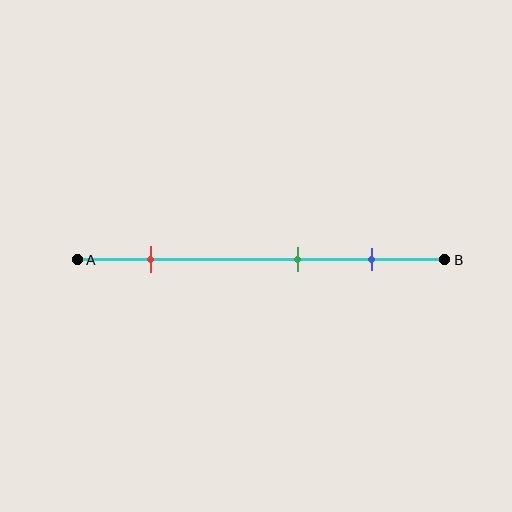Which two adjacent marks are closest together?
The green and blue marks are the closest adjacent pair.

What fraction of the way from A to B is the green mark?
The green mark is approximately 60% (0.6) of the way from A to B.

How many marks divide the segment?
There are 3 marks dividing the segment.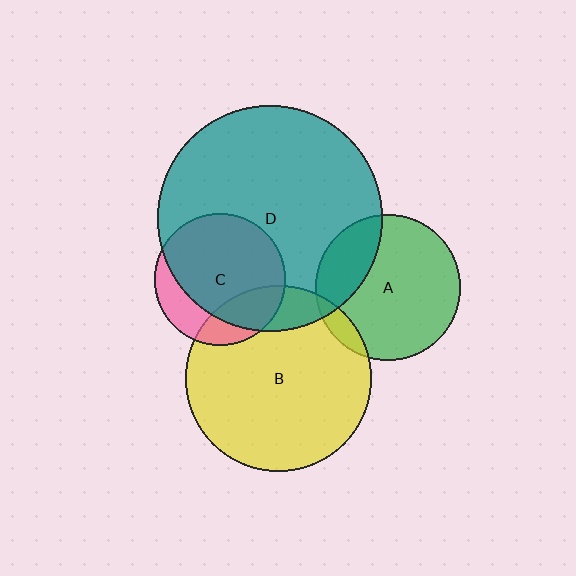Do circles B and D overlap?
Yes.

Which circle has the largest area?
Circle D (teal).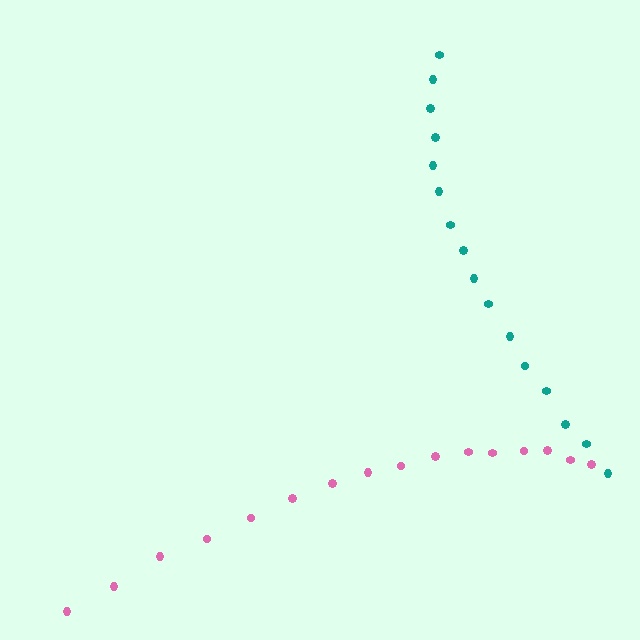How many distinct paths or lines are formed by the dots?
There are 2 distinct paths.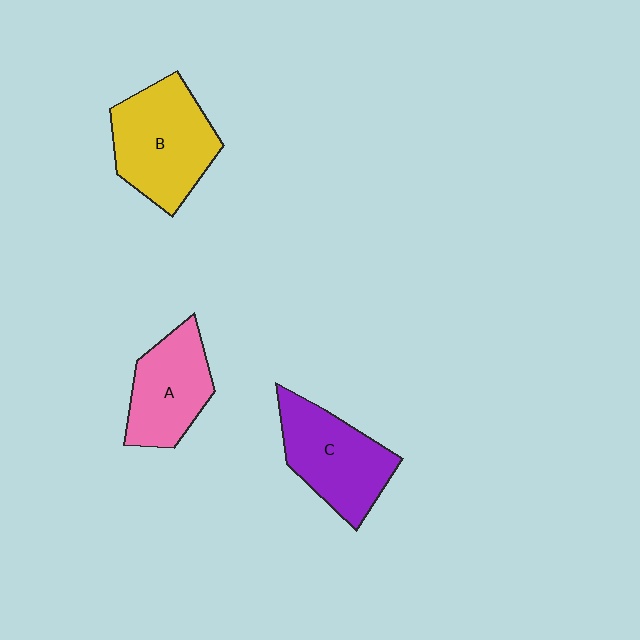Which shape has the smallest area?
Shape A (pink).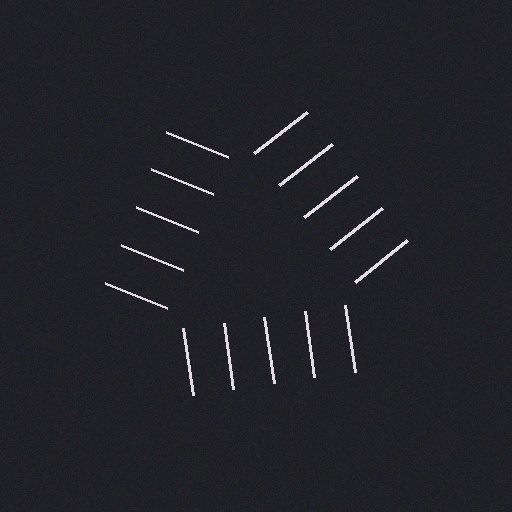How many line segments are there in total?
15 — 5 along each of the 3 edges.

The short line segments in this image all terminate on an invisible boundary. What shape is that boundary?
An illusory triangle — the line segments terminate on its edges but no continuous stroke is drawn.